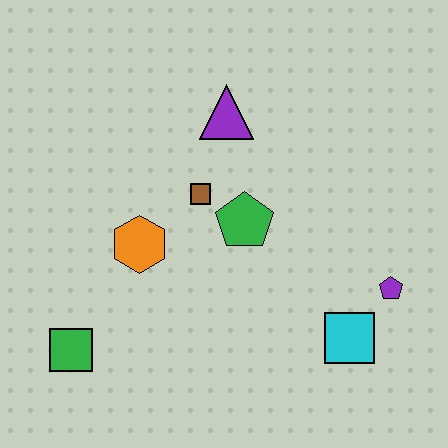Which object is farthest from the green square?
The purple pentagon is farthest from the green square.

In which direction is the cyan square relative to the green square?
The cyan square is to the right of the green square.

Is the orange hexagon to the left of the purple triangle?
Yes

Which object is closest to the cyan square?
The purple pentagon is closest to the cyan square.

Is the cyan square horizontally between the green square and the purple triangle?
No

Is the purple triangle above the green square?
Yes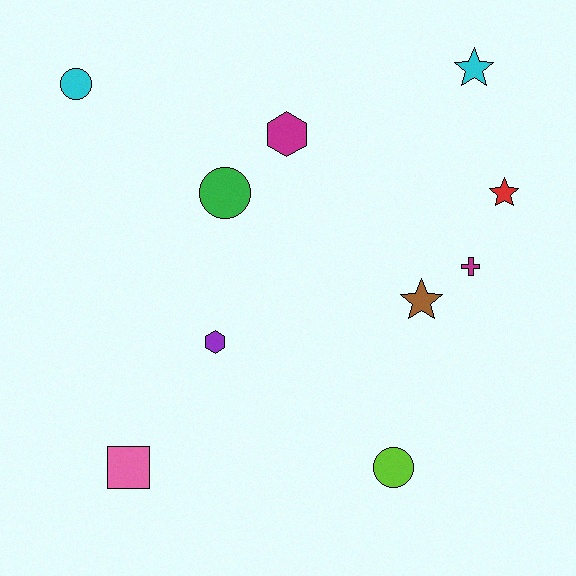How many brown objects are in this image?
There is 1 brown object.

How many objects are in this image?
There are 10 objects.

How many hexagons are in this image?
There are 2 hexagons.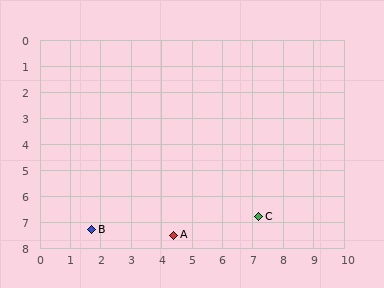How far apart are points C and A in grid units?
Points C and A are about 2.9 grid units apart.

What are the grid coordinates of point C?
Point C is at approximately (7.2, 6.8).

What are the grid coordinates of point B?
Point B is at approximately (1.7, 7.3).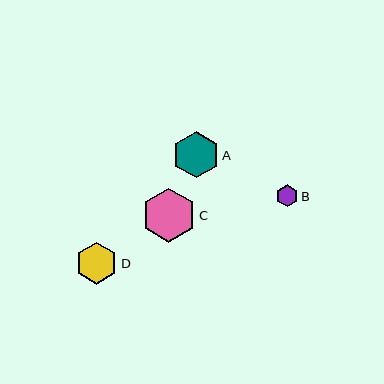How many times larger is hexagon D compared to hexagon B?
Hexagon D is approximately 1.9 times the size of hexagon B.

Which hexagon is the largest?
Hexagon C is the largest with a size of approximately 54 pixels.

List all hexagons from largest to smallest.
From largest to smallest: C, A, D, B.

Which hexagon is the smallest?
Hexagon B is the smallest with a size of approximately 22 pixels.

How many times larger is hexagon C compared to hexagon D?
Hexagon C is approximately 1.3 times the size of hexagon D.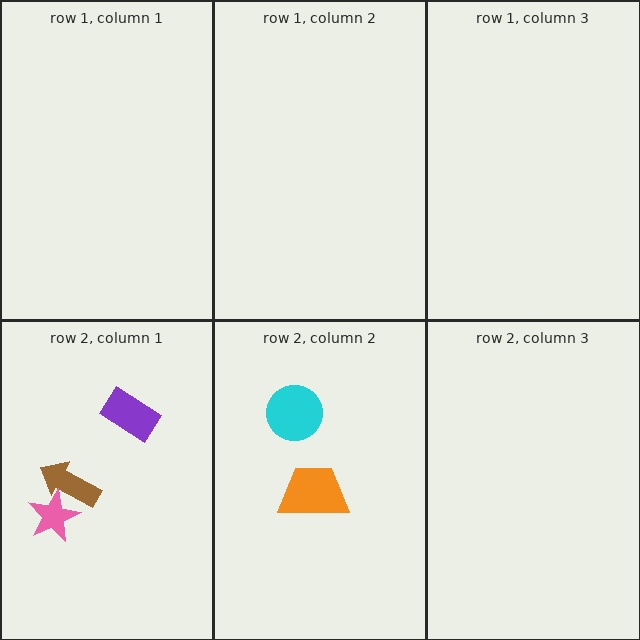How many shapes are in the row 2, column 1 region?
3.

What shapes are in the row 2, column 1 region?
The brown arrow, the purple rectangle, the pink star.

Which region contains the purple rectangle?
The row 2, column 1 region.